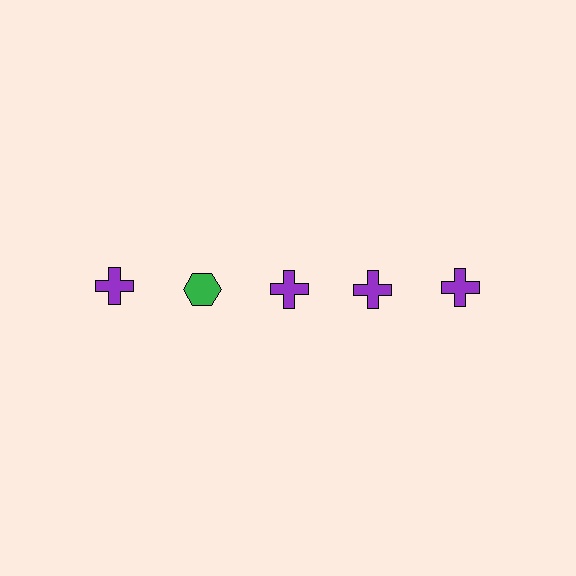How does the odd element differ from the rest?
It differs in both color (green instead of purple) and shape (hexagon instead of cross).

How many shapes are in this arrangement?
There are 5 shapes arranged in a grid pattern.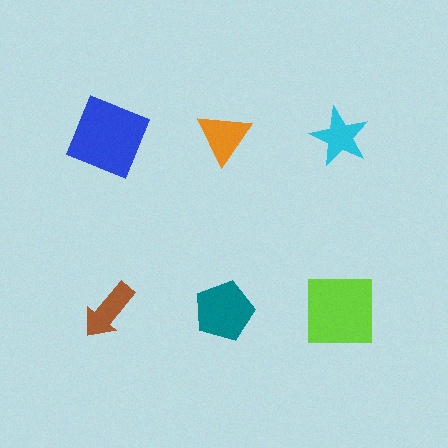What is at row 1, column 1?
A blue square.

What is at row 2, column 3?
A lime square.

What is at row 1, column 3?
A cyan star.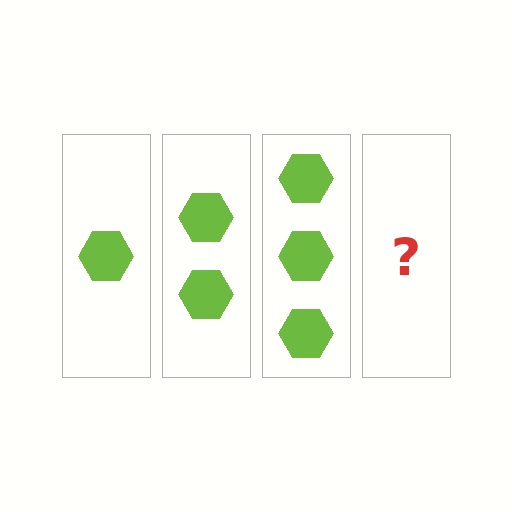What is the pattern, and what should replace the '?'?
The pattern is that each step adds one more hexagon. The '?' should be 4 hexagons.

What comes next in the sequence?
The next element should be 4 hexagons.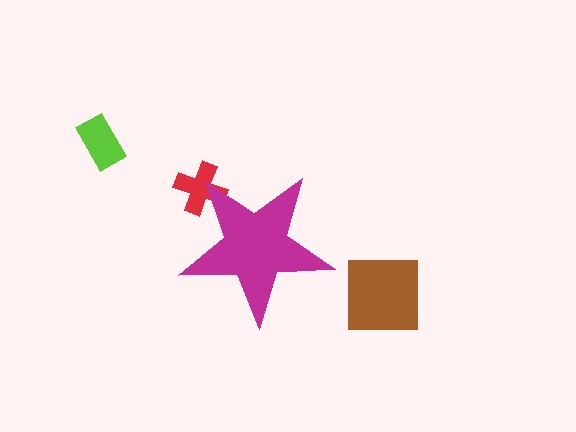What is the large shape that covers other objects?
A magenta star.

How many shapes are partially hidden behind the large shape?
1 shape is partially hidden.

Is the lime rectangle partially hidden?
No, the lime rectangle is fully visible.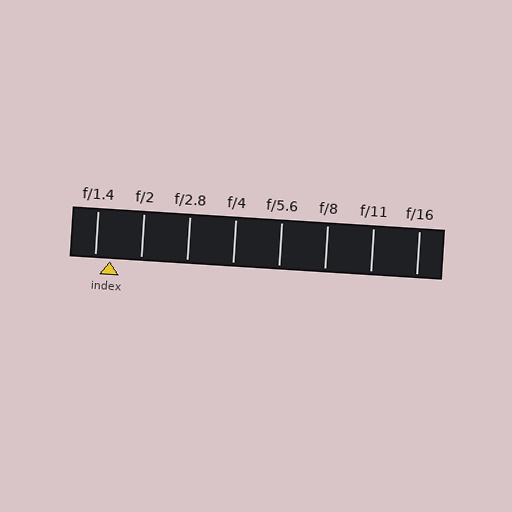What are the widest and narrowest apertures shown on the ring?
The widest aperture shown is f/1.4 and the narrowest is f/16.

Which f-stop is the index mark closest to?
The index mark is closest to f/1.4.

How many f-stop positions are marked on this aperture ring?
There are 8 f-stop positions marked.